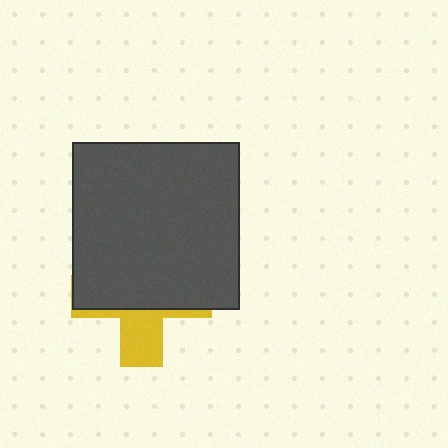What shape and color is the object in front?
The object in front is a dark gray square.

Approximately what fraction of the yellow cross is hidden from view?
Roughly 68% of the yellow cross is hidden behind the dark gray square.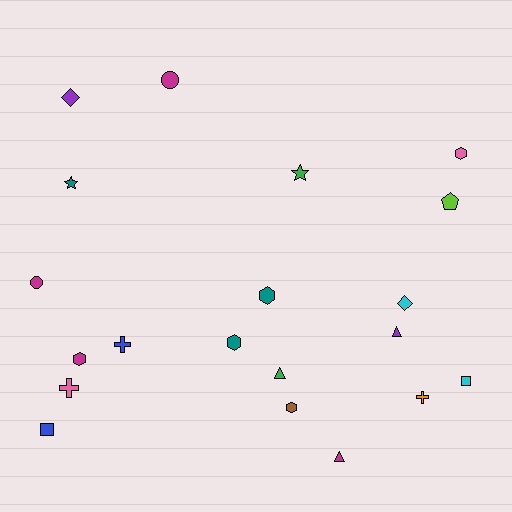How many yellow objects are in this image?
There are no yellow objects.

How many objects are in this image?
There are 20 objects.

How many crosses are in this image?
There are 3 crosses.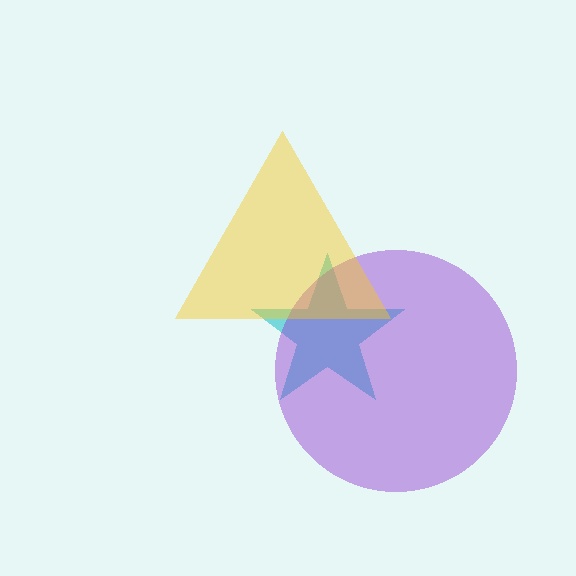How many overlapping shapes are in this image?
There are 3 overlapping shapes in the image.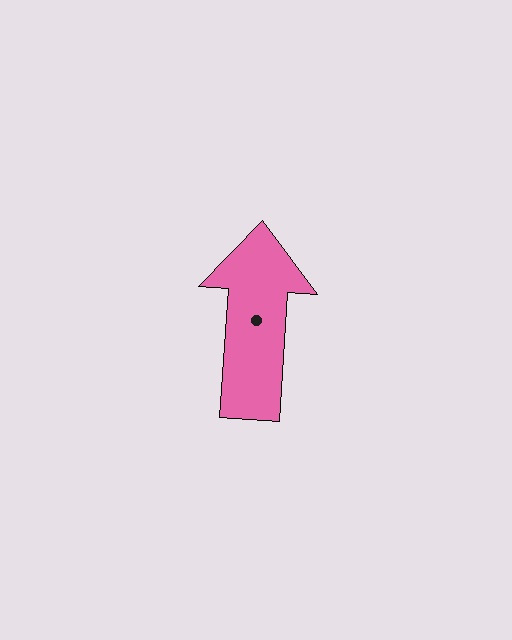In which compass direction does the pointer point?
North.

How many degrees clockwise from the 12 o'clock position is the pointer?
Approximately 4 degrees.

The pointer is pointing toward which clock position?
Roughly 12 o'clock.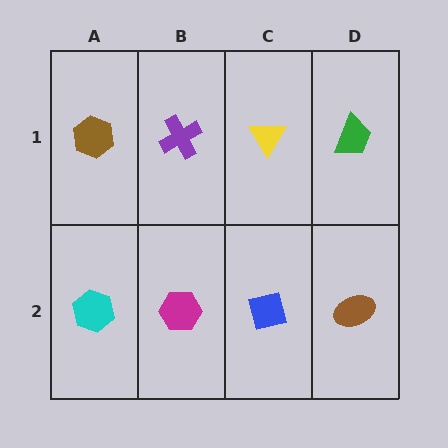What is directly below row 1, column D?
A brown ellipse.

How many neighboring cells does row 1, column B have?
3.